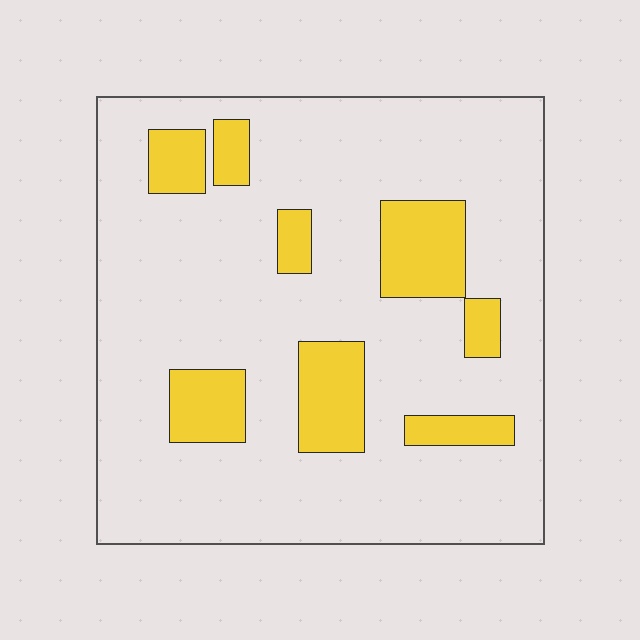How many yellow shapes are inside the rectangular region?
8.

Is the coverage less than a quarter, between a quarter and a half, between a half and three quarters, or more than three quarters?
Less than a quarter.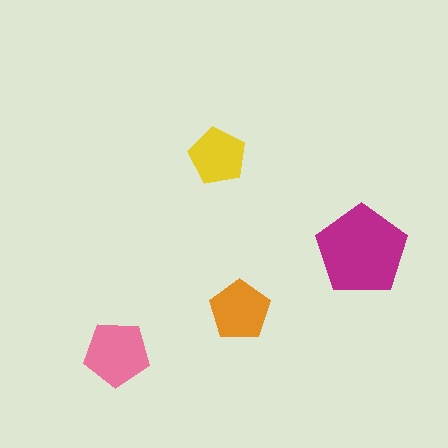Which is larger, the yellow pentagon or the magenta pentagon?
The magenta one.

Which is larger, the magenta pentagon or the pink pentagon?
The magenta one.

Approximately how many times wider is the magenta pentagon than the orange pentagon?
About 1.5 times wider.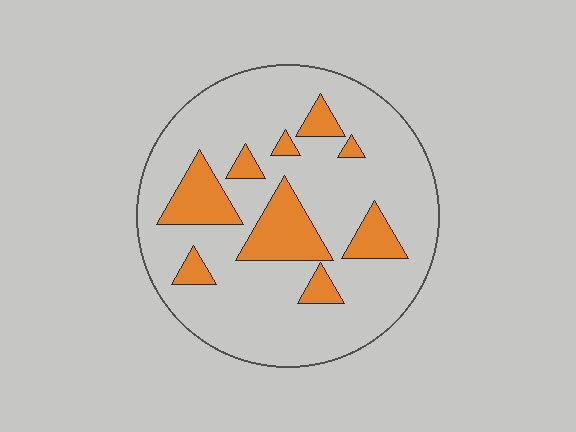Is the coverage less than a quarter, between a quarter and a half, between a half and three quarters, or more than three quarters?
Less than a quarter.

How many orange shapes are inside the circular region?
9.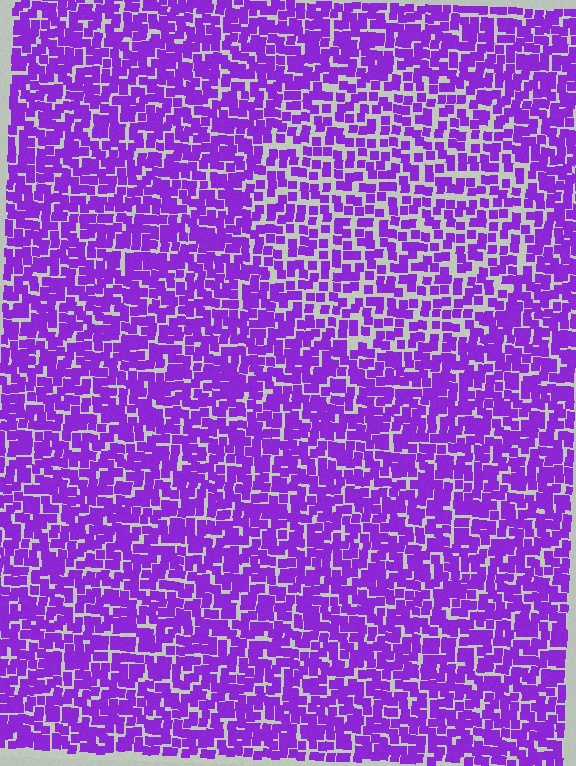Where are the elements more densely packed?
The elements are more densely packed outside the circle boundary.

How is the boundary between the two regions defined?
The boundary is defined by a change in element density (approximately 1.5x ratio). All elements are the same color, size, and shape.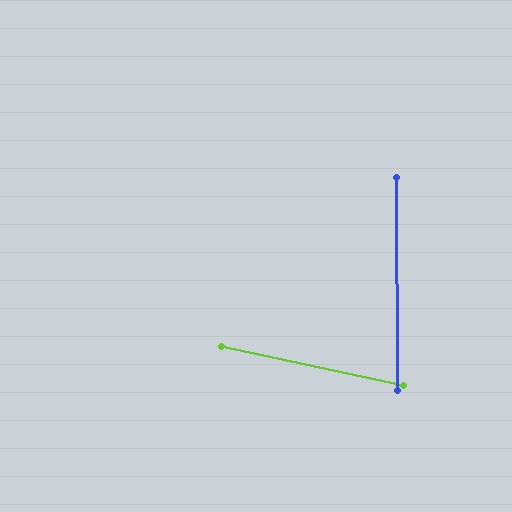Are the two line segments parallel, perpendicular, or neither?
Neither parallel nor perpendicular — they differ by about 78°.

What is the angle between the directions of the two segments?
Approximately 78 degrees.